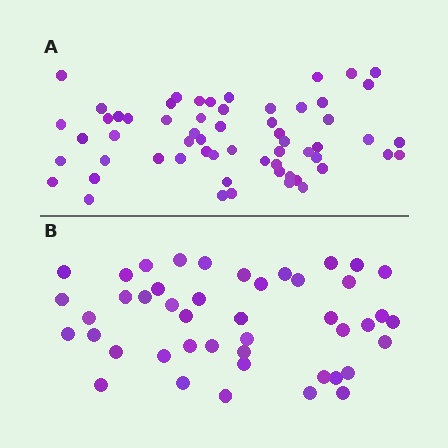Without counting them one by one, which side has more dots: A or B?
Region A (the top region) has more dots.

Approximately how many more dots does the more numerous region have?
Region A has approximately 15 more dots than region B.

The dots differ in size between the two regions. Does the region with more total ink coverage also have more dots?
No. Region B has more total ink coverage because its dots are larger, but region A actually contains more individual dots. Total area can be misleading — the number of items is what matters here.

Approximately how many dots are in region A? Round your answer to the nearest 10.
About 60 dots.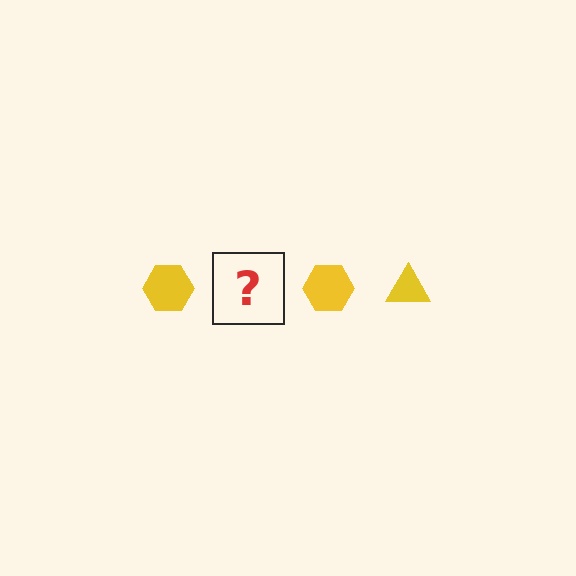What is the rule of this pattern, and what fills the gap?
The rule is that the pattern cycles through hexagon, triangle shapes in yellow. The gap should be filled with a yellow triangle.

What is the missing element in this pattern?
The missing element is a yellow triangle.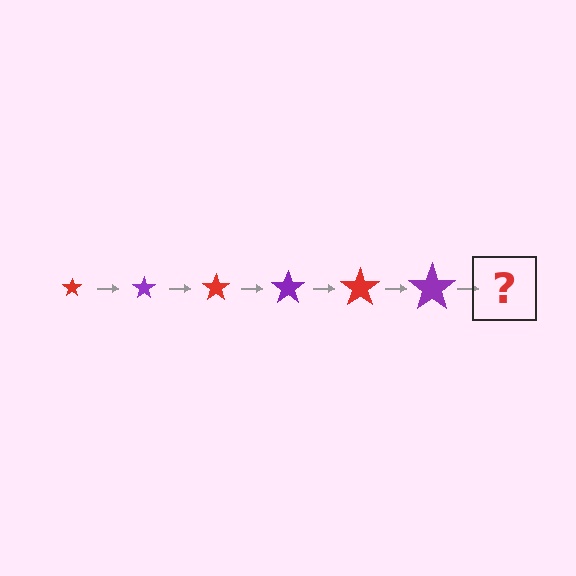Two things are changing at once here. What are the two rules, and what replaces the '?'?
The two rules are that the star grows larger each step and the color cycles through red and purple. The '?' should be a red star, larger than the previous one.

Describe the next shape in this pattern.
It should be a red star, larger than the previous one.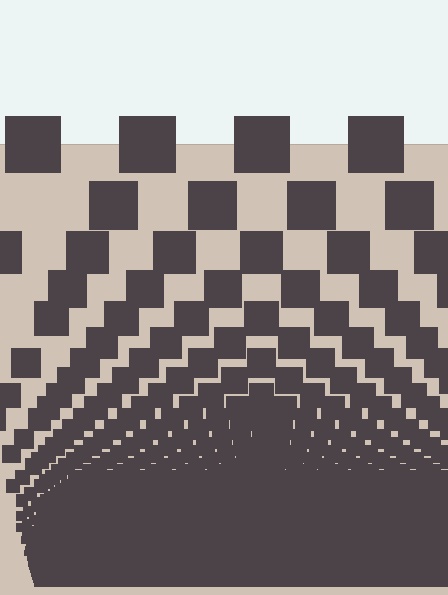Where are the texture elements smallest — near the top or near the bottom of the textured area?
Near the bottom.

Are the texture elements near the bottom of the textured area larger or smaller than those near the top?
Smaller. The gradient is inverted — elements near the bottom are smaller and denser.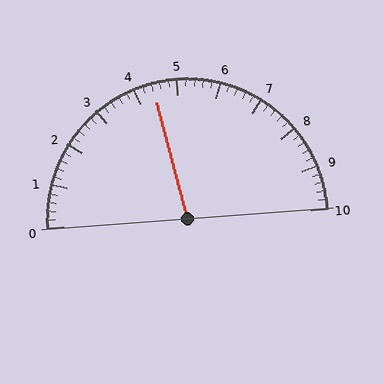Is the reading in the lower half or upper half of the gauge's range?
The reading is in the lower half of the range (0 to 10).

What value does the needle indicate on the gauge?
The needle indicates approximately 4.4.